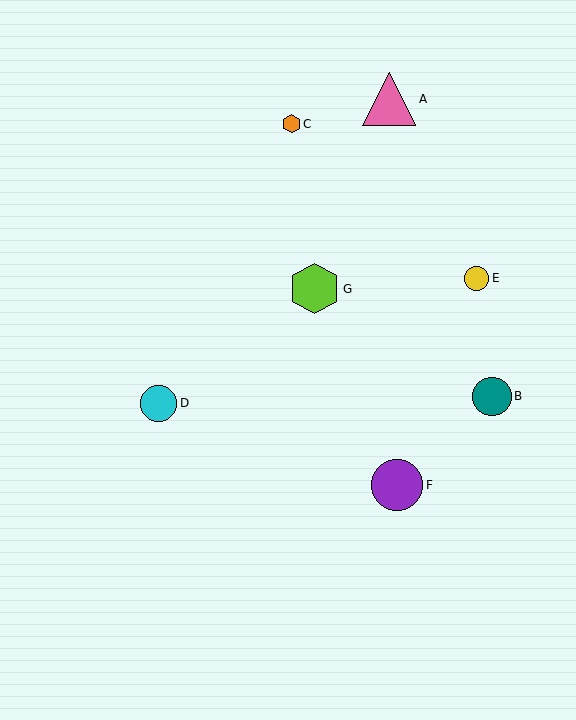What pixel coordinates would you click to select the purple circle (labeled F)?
Click at (397, 485) to select the purple circle F.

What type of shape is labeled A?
Shape A is a pink triangle.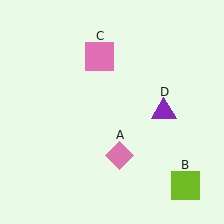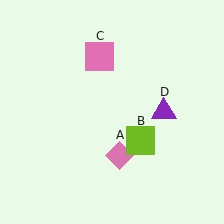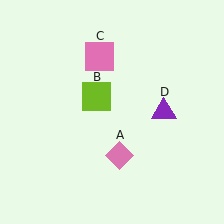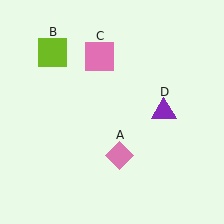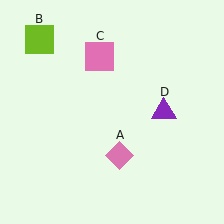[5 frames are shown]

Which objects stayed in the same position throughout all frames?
Pink diamond (object A) and pink square (object C) and purple triangle (object D) remained stationary.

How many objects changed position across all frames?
1 object changed position: lime square (object B).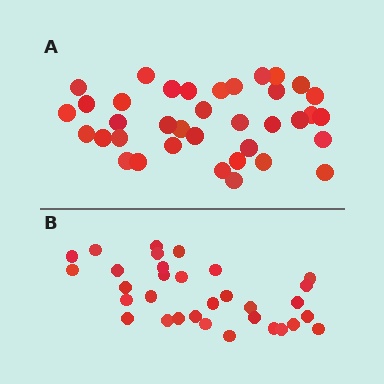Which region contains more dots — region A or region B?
Region A (the top region) has more dots.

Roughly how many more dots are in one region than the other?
Region A has about 5 more dots than region B.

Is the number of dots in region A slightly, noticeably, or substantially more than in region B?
Region A has only slightly more — the two regions are fairly close. The ratio is roughly 1.2 to 1.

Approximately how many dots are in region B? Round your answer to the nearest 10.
About 30 dots. (The exact count is 32, which rounds to 30.)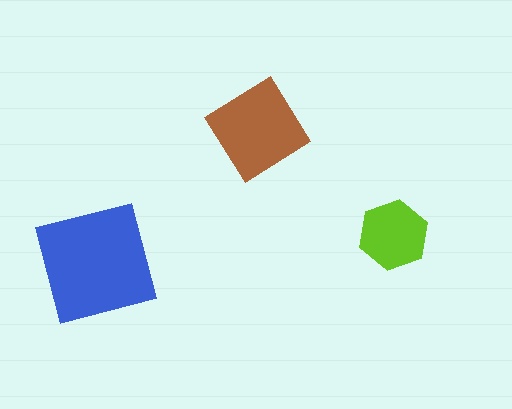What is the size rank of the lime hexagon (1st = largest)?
3rd.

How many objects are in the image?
There are 3 objects in the image.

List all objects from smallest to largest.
The lime hexagon, the brown diamond, the blue square.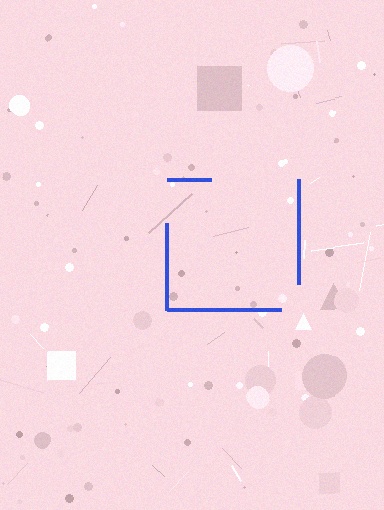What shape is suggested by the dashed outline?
The dashed outline suggests a square.